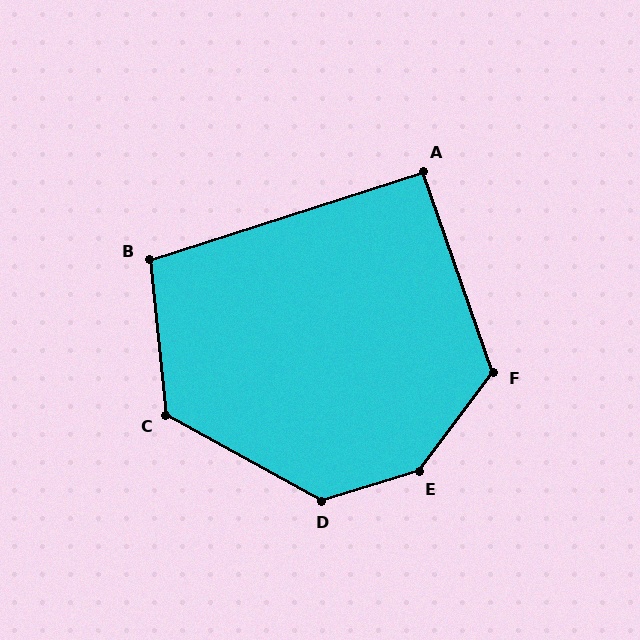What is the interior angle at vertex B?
Approximately 102 degrees (obtuse).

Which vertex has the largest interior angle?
E, at approximately 144 degrees.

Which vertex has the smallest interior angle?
A, at approximately 91 degrees.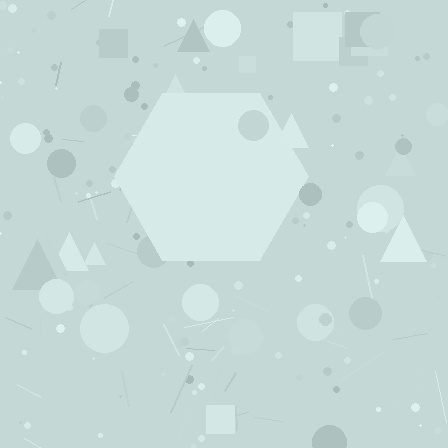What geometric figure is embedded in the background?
A hexagon is embedded in the background.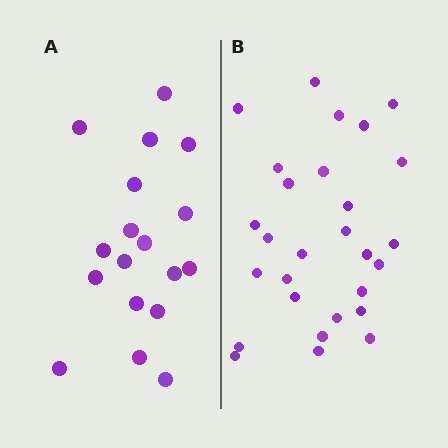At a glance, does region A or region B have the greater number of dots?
Region B (the right region) has more dots.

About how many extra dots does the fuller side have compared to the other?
Region B has roughly 10 or so more dots than region A.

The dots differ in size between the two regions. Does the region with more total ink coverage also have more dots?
No. Region A has more total ink coverage because its dots are larger, but region B actually contains more individual dots. Total area can be misleading — the number of items is what matters here.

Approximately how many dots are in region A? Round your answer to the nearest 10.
About 20 dots. (The exact count is 18, which rounds to 20.)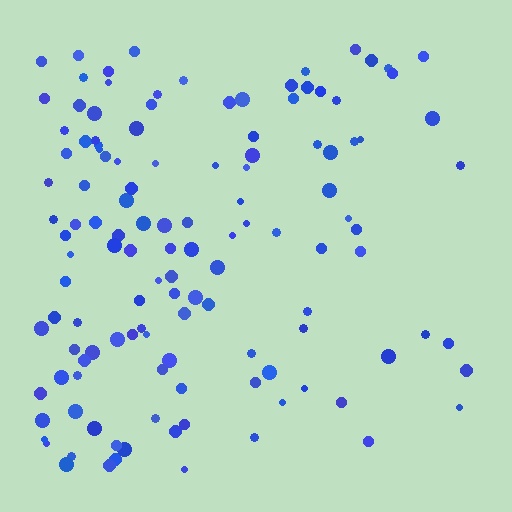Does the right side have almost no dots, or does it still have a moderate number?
Still a moderate number, just noticeably fewer than the left.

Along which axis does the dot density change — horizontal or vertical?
Horizontal.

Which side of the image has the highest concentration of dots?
The left.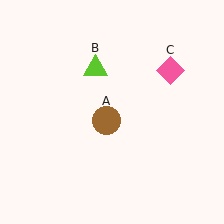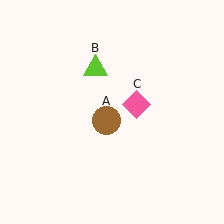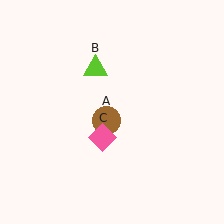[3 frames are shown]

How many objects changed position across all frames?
1 object changed position: pink diamond (object C).